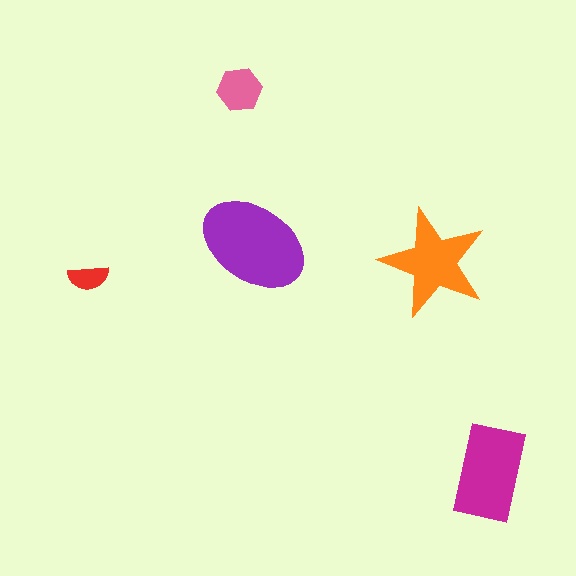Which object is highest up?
The pink hexagon is topmost.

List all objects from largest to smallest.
The purple ellipse, the magenta rectangle, the orange star, the pink hexagon, the red semicircle.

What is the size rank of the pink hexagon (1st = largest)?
4th.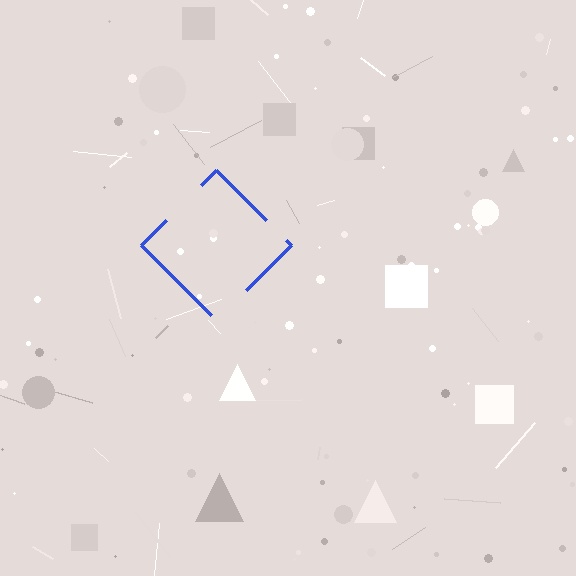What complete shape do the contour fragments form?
The contour fragments form a diamond.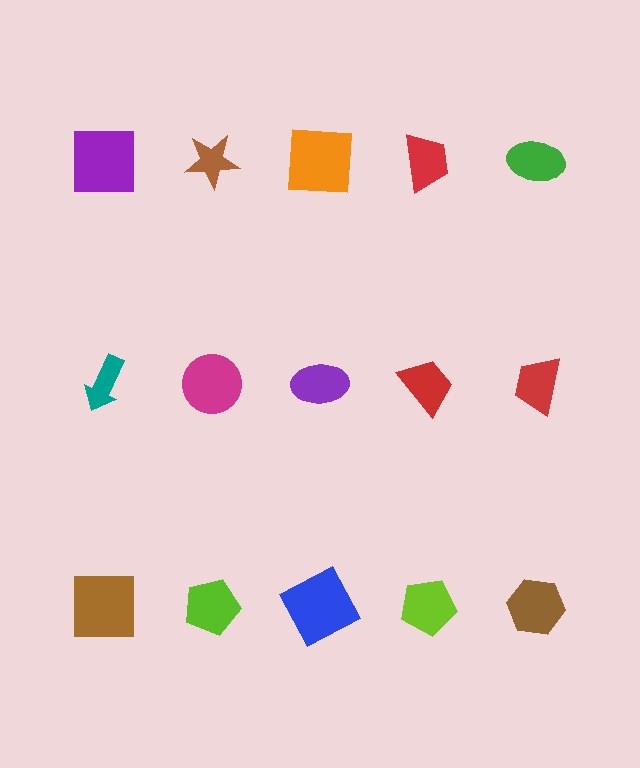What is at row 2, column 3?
A purple ellipse.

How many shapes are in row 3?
5 shapes.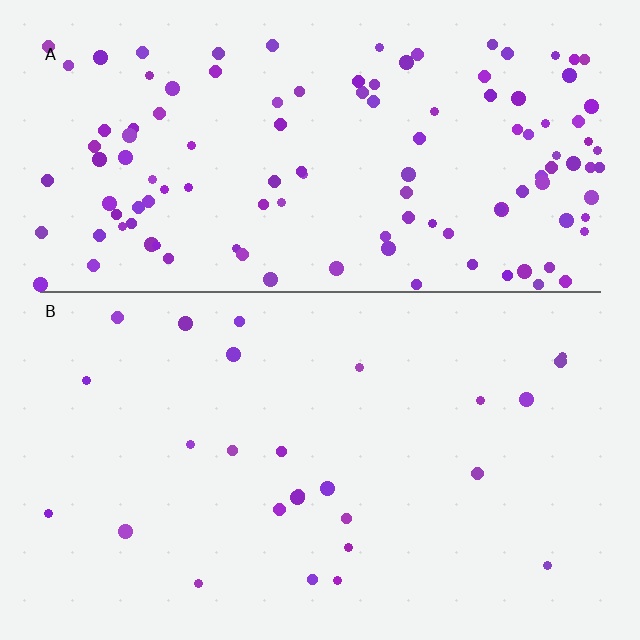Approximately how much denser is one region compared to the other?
Approximately 4.7× — region A over region B.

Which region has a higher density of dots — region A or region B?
A (the top).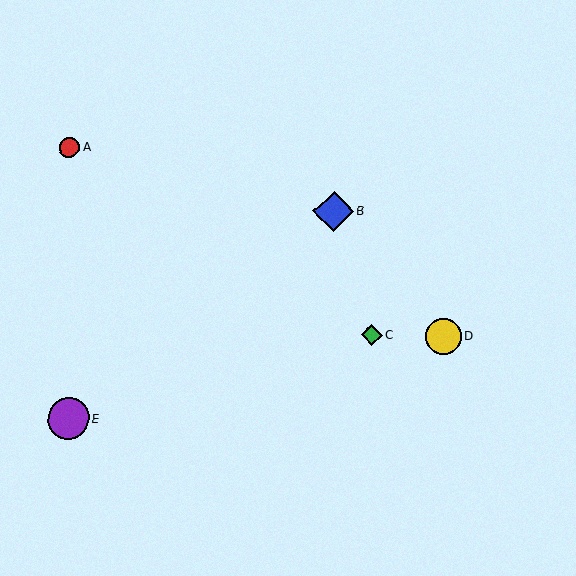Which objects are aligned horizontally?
Objects C, D are aligned horizontally.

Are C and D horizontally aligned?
Yes, both are at y≈335.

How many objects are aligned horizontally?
2 objects (C, D) are aligned horizontally.